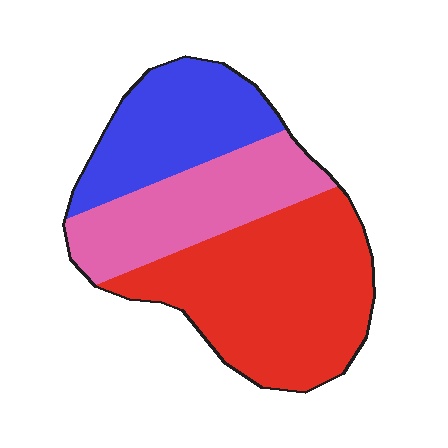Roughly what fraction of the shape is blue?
Blue covers 26% of the shape.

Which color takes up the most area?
Red, at roughly 45%.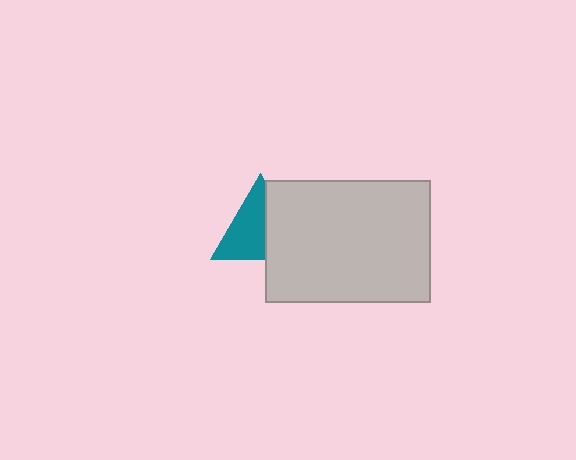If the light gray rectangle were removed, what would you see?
You would see the complete teal triangle.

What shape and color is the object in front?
The object in front is a light gray rectangle.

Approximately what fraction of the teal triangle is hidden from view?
Roughly 41% of the teal triangle is hidden behind the light gray rectangle.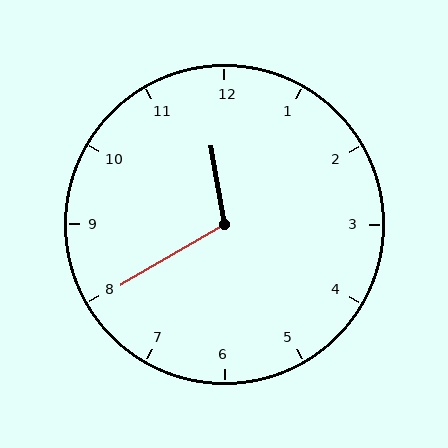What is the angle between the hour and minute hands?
Approximately 110 degrees.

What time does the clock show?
11:40.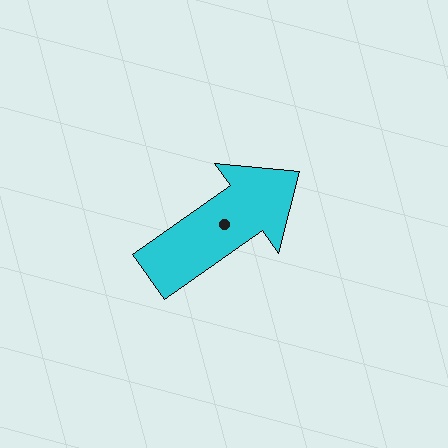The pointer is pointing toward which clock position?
Roughly 2 o'clock.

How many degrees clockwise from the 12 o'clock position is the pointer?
Approximately 55 degrees.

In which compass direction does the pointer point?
Northeast.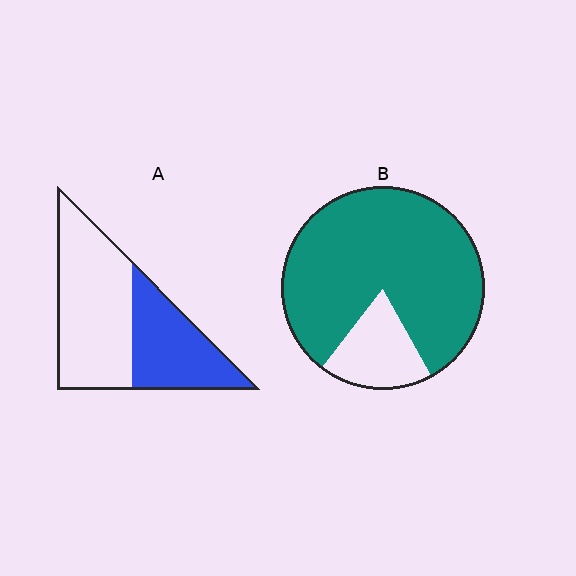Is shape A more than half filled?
No.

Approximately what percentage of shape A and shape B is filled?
A is approximately 40% and B is approximately 80%.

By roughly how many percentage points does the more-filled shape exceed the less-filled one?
By roughly 40 percentage points (B over A).